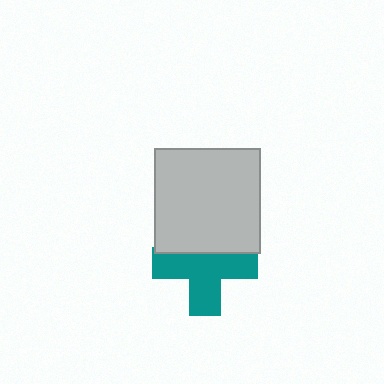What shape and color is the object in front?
The object in front is a light gray square.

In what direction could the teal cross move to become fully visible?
The teal cross could move down. That would shift it out from behind the light gray square entirely.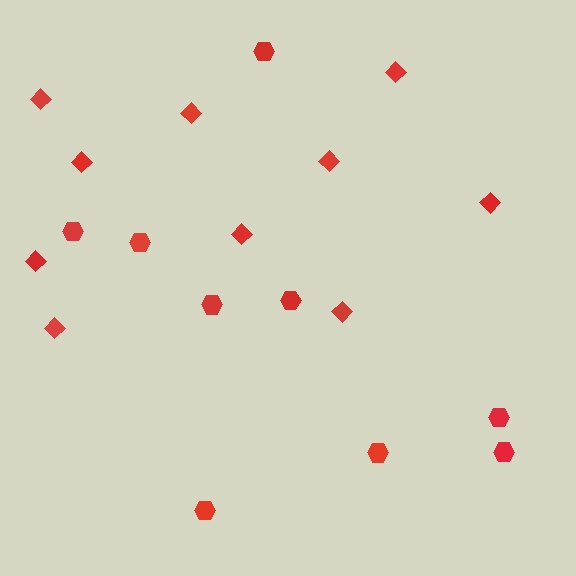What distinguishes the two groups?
There are 2 groups: one group of diamonds (10) and one group of hexagons (9).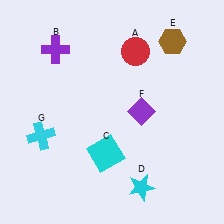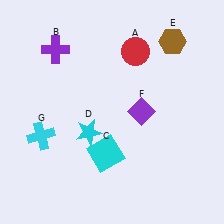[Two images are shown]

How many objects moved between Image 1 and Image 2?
1 object moved between the two images.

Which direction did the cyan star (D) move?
The cyan star (D) moved up.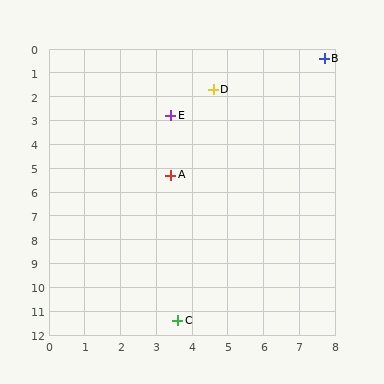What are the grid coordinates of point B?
Point B is at approximately (7.7, 0.4).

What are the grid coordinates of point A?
Point A is at approximately (3.4, 5.3).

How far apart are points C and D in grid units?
Points C and D are about 9.8 grid units apart.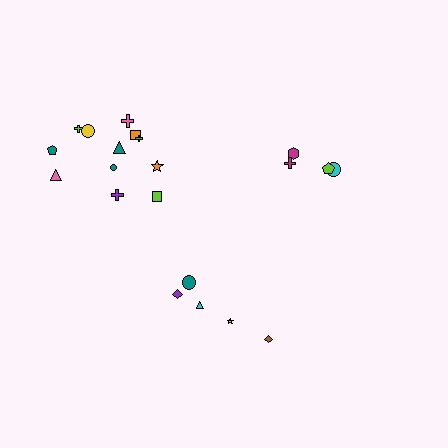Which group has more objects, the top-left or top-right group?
The top-left group.